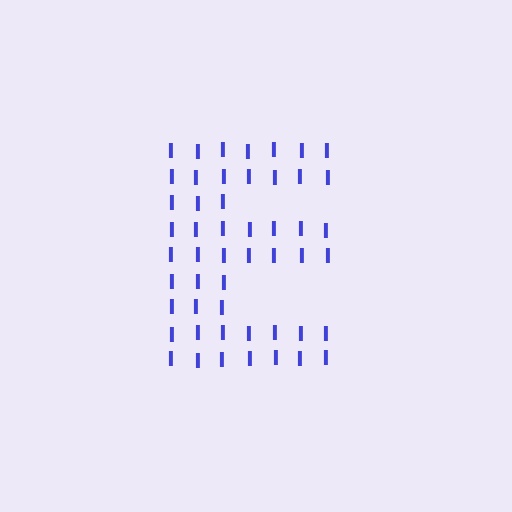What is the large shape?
The large shape is the letter E.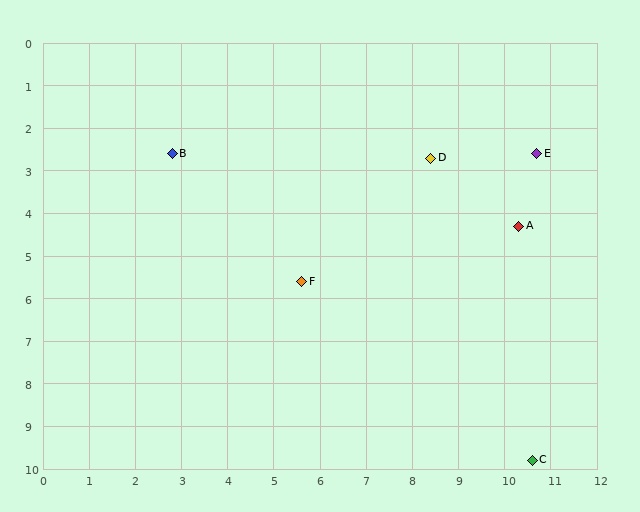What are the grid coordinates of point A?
Point A is at approximately (10.3, 4.3).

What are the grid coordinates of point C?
Point C is at approximately (10.6, 9.8).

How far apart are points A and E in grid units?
Points A and E are about 1.7 grid units apart.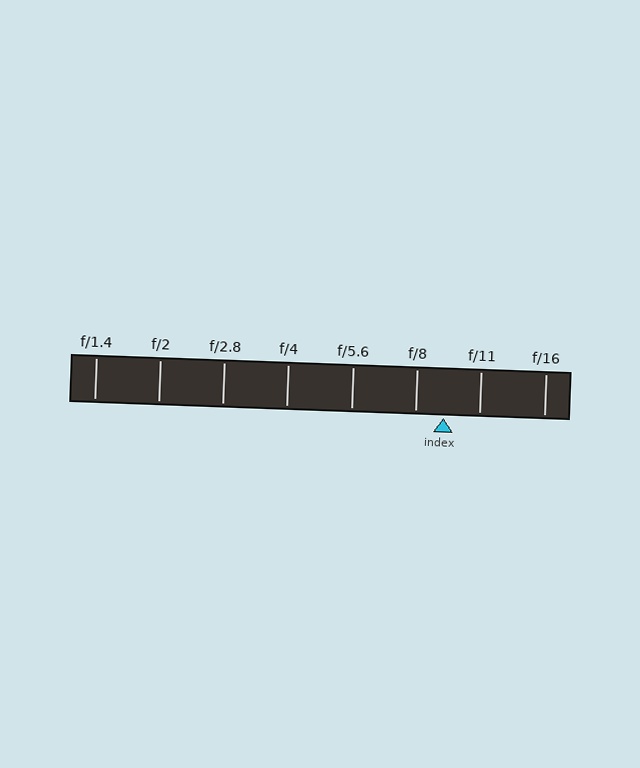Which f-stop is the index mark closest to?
The index mark is closest to f/8.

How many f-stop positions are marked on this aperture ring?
There are 8 f-stop positions marked.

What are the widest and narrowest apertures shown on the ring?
The widest aperture shown is f/1.4 and the narrowest is f/16.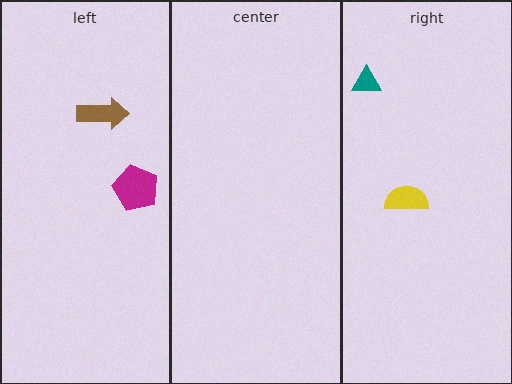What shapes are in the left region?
The magenta pentagon, the brown arrow.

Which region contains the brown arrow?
The left region.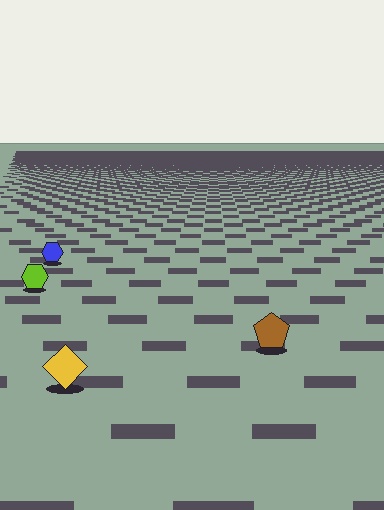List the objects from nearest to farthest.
From nearest to farthest: the yellow diamond, the brown pentagon, the lime hexagon, the blue hexagon.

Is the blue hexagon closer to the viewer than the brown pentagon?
No. The brown pentagon is closer — you can tell from the texture gradient: the ground texture is coarser near it.